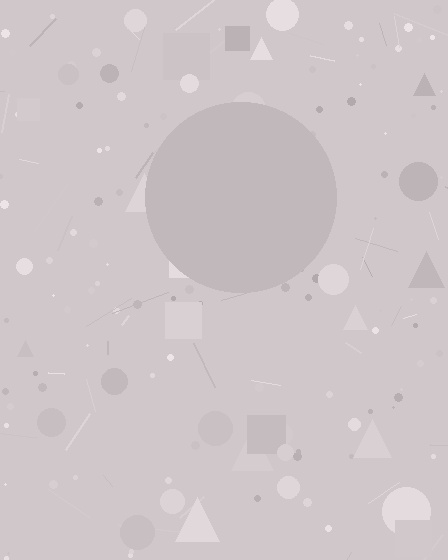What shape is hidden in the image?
A circle is hidden in the image.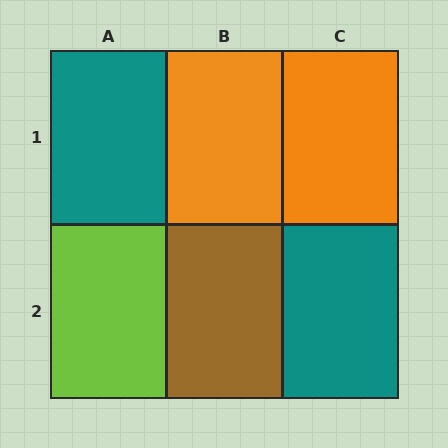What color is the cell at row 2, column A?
Lime.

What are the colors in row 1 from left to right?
Teal, orange, orange.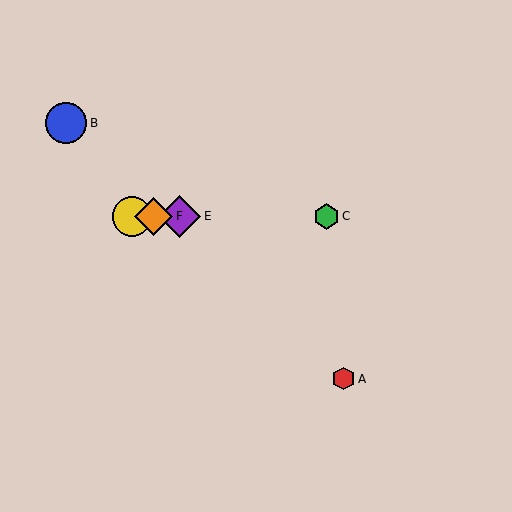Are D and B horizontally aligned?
No, D is at y≈216 and B is at y≈123.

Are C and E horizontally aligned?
Yes, both are at y≈216.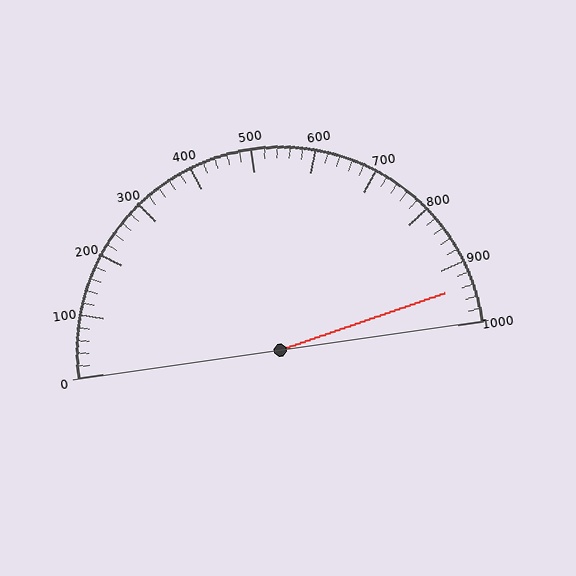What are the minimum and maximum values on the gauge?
The gauge ranges from 0 to 1000.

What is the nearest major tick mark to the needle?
The nearest major tick mark is 900.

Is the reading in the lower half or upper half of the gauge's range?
The reading is in the upper half of the range (0 to 1000).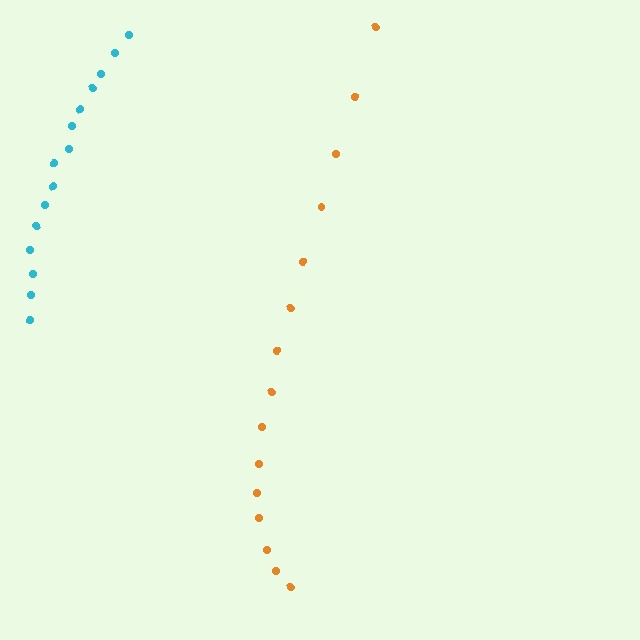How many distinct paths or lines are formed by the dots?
There are 2 distinct paths.